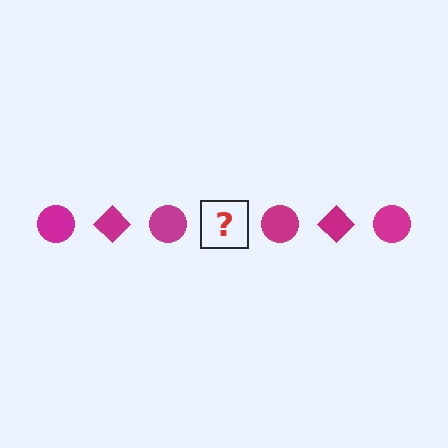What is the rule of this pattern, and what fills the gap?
The rule is that the pattern cycles through circle, diamond shapes in magenta. The gap should be filled with a magenta diamond.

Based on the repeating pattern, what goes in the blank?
The blank should be a magenta diamond.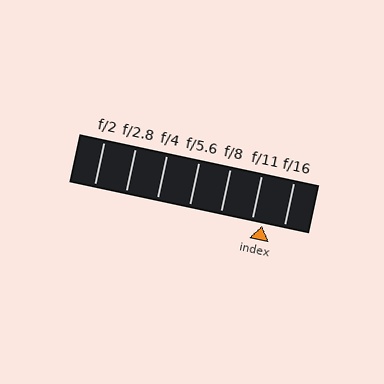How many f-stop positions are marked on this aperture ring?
There are 7 f-stop positions marked.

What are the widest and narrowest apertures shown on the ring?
The widest aperture shown is f/2 and the narrowest is f/16.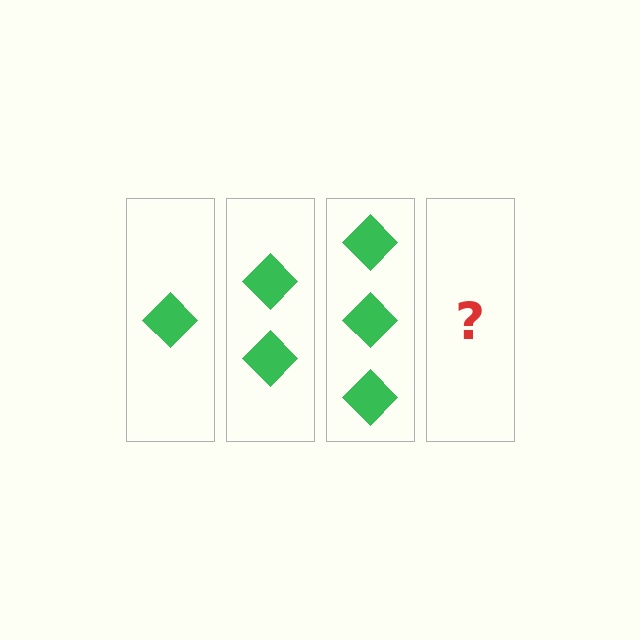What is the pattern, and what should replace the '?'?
The pattern is that each step adds one more diamond. The '?' should be 4 diamonds.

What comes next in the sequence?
The next element should be 4 diamonds.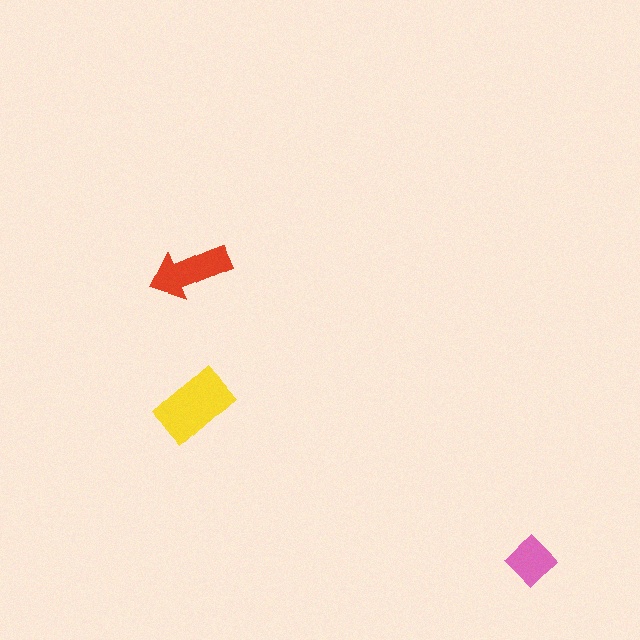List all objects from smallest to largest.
The pink diamond, the red arrow, the yellow rectangle.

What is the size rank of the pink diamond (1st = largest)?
3rd.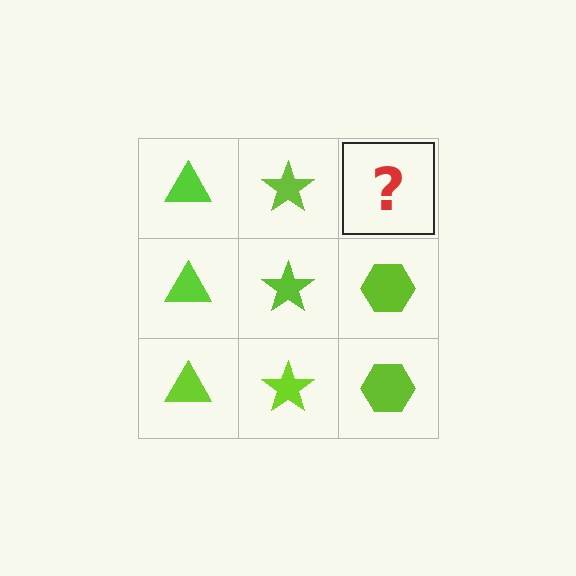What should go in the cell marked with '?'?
The missing cell should contain a lime hexagon.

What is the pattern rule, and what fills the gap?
The rule is that each column has a consistent shape. The gap should be filled with a lime hexagon.